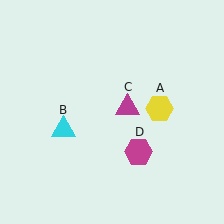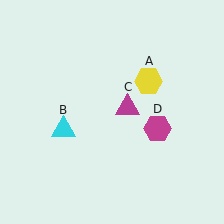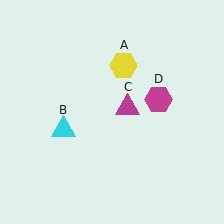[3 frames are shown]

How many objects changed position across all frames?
2 objects changed position: yellow hexagon (object A), magenta hexagon (object D).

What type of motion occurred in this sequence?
The yellow hexagon (object A), magenta hexagon (object D) rotated counterclockwise around the center of the scene.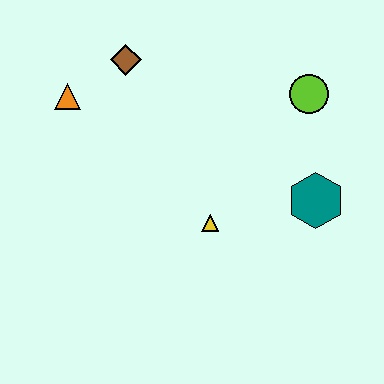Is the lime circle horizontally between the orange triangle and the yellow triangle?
No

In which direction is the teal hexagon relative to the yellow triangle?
The teal hexagon is to the right of the yellow triangle.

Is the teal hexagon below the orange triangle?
Yes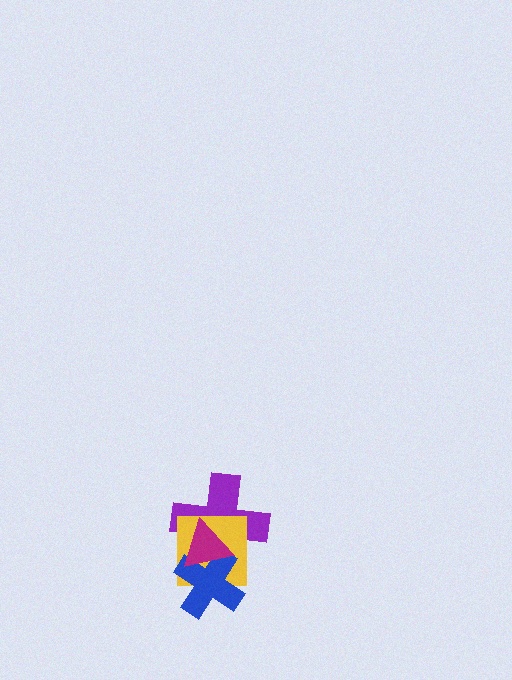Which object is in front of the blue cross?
The magenta triangle is in front of the blue cross.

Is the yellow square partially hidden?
Yes, it is partially covered by another shape.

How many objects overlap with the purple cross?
3 objects overlap with the purple cross.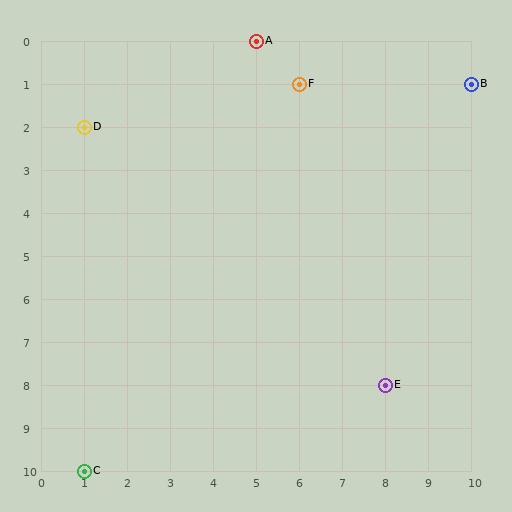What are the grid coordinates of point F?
Point F is at grid coordinates (6, 1).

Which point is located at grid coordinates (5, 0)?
Point A is at (5, 0).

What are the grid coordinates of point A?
Point A is at grid coordinates (5, 0).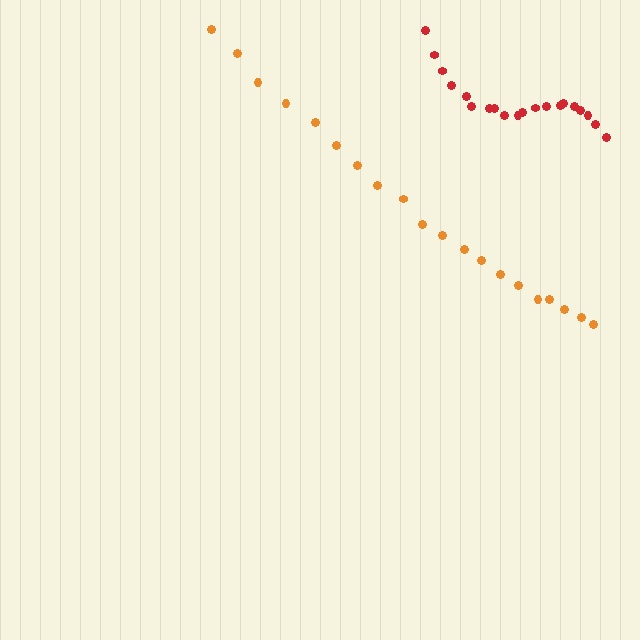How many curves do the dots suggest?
There are 2 distinct paths.